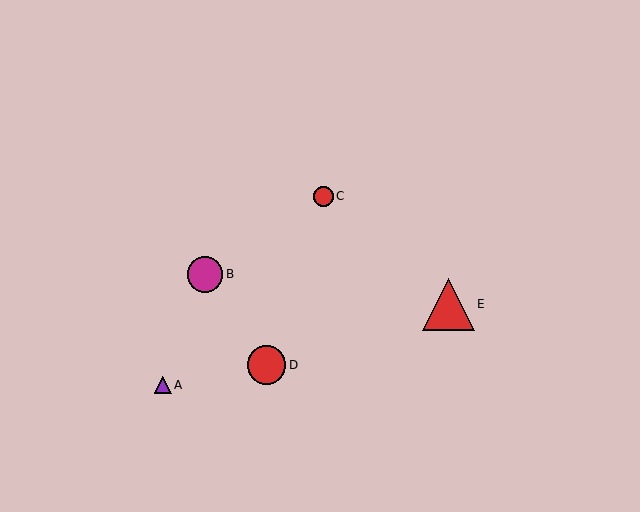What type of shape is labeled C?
Shape C is a red circle.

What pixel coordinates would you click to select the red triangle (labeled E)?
Click at (448, 304) to select the red triangle E.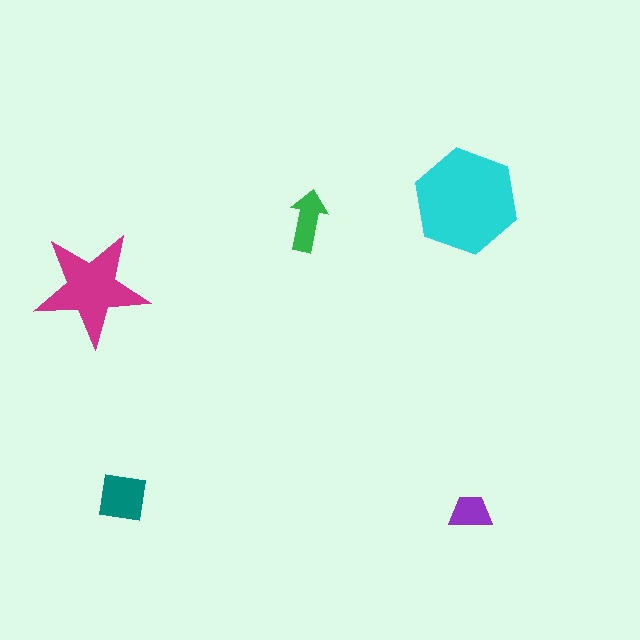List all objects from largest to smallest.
The cyan hexagon, the magenta star, the teal square, the green arrow, the purple trapezoid.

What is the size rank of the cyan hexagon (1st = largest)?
1st.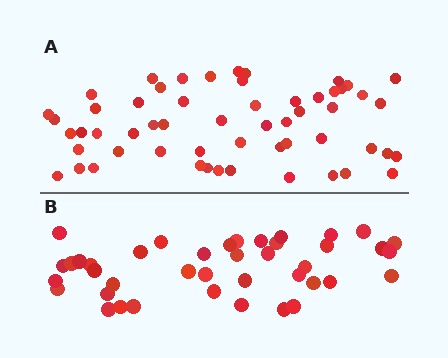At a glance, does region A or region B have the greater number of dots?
Region A (the top region) has more dots.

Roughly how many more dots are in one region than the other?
Region A has approximately 15 more dots than region B.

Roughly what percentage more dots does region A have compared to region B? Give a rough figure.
About 35% more.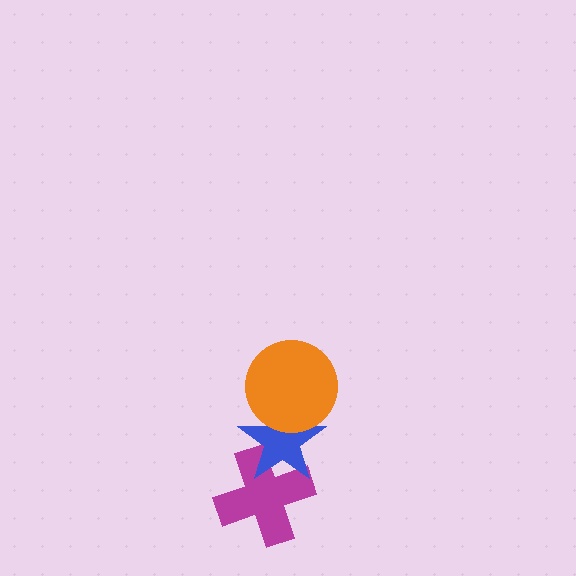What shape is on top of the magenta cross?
The blue star is on top of the magenta cross.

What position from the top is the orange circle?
The orange circle is 1st from the top.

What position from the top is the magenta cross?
The magenta cross is 3rd from the top.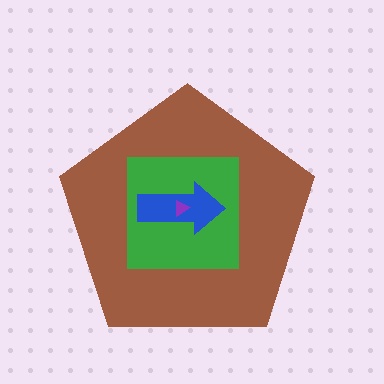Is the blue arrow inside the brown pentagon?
Yes.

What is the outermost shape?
The brown pentagon.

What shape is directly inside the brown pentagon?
The green square.